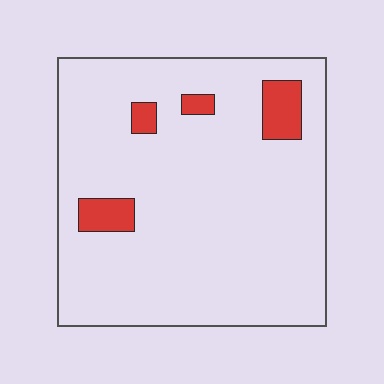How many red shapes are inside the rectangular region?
4.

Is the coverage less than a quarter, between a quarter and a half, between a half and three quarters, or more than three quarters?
Less than a quarter.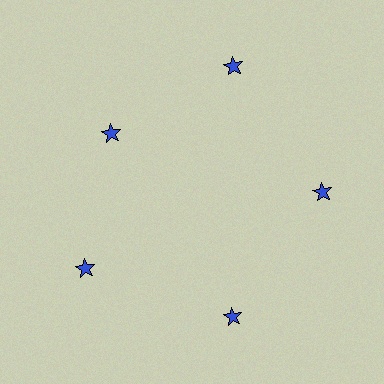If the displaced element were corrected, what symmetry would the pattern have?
It would have 5-fold rotational symmetry — the pattern would map onto itself every 72 degrees.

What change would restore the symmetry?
The symmetry would be restored by moving it outward, back onto the ring so that all 5 stars sit at equal angles and equal distance from the center.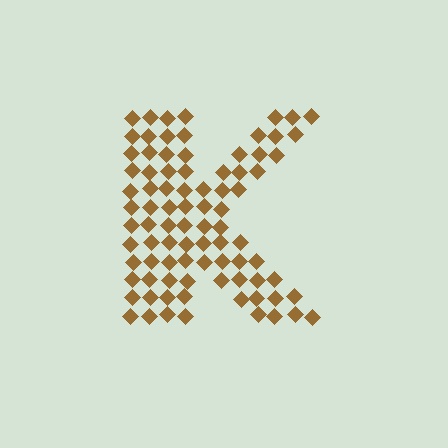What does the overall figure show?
The overall figure shows the letter K.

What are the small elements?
The small elements are diamonds.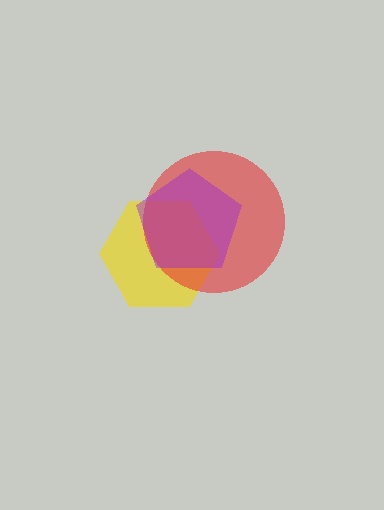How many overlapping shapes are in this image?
There are 3 overlapping shapes in the image.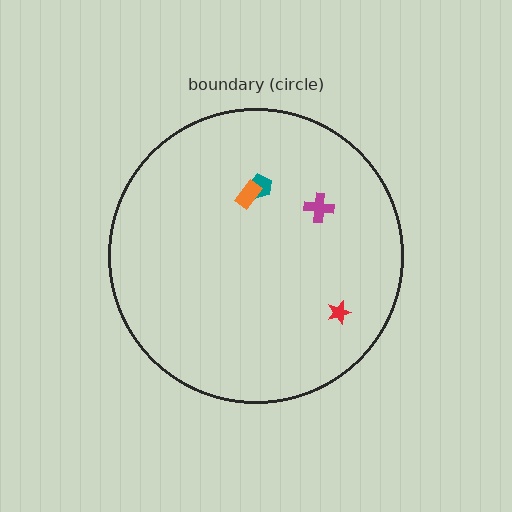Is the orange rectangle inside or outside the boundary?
Inside.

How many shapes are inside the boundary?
4 inside, 0 outside.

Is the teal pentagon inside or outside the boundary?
Inside.